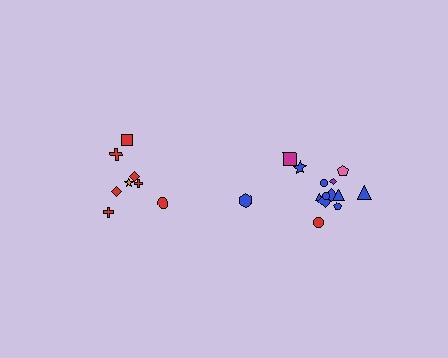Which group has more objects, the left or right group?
The right group.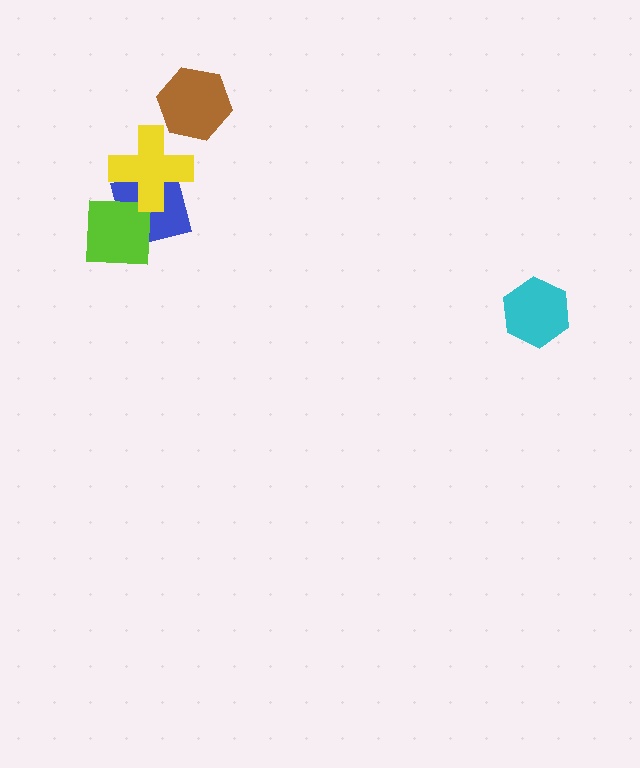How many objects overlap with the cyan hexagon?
0 objects overlap with the cyan hexagon.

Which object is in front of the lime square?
The yellow cross is in front of the lime square.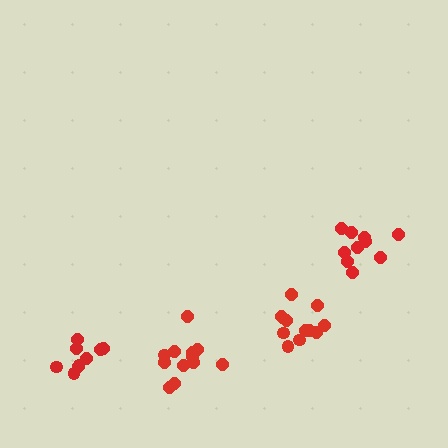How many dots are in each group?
Group 1: 12 dots, Group 2: 9 dots, Group 3: 10 dots, Group 4: 12 dots (43 total).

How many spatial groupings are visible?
There are 4 spatial groupings.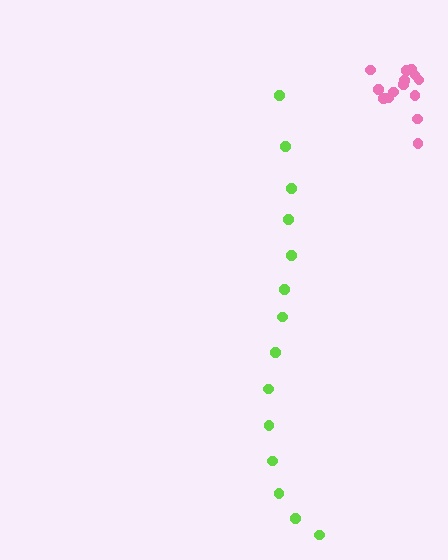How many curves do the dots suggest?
There are 2 distinct paths.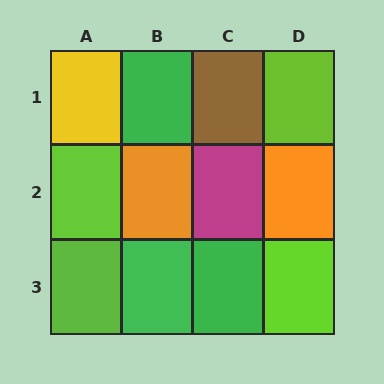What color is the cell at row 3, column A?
Lime.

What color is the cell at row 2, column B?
Orange.